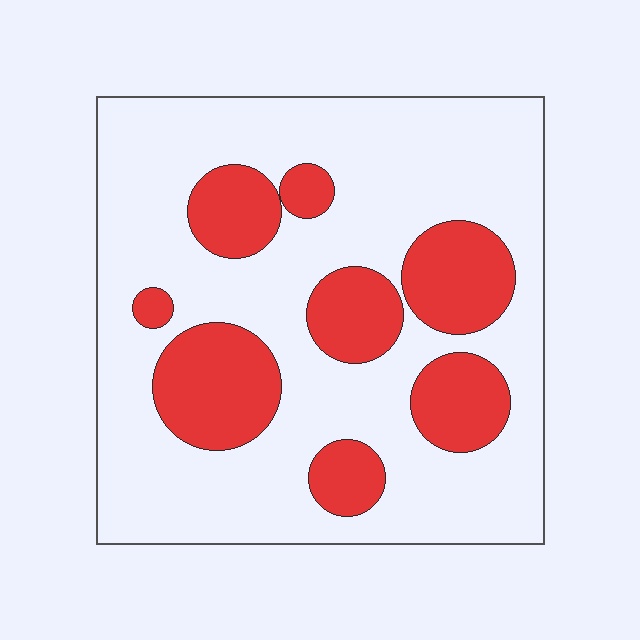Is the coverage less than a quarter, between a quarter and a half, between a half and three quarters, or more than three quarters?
Between a quarter and a half.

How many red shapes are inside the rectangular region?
8.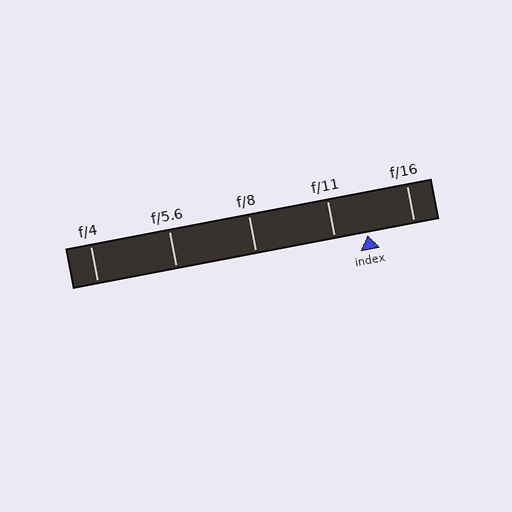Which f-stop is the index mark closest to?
The index mark is closest to f/11.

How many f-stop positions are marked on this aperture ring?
There are 5 f-stop positions marked.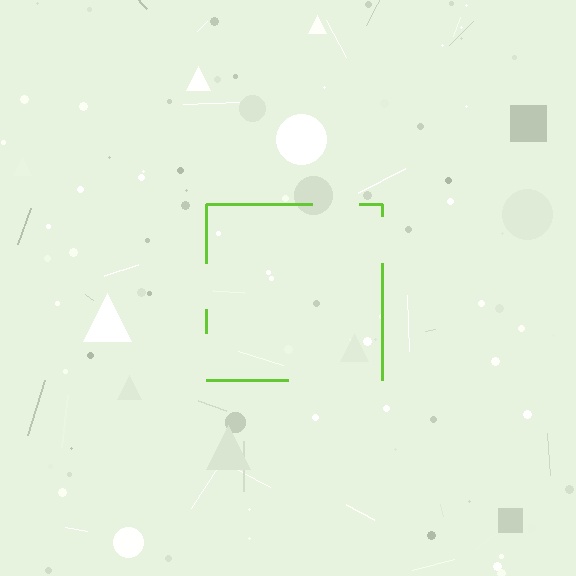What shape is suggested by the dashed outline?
The dashed outline suggests a square.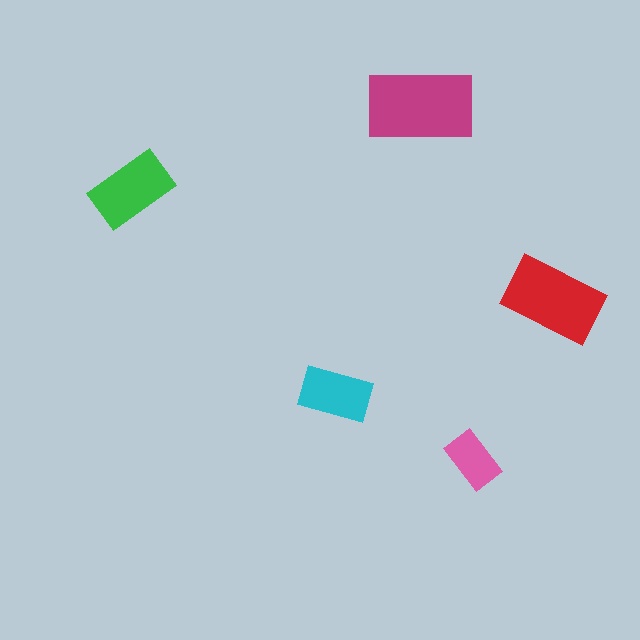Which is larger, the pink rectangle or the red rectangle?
The red one.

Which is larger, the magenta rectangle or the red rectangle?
The magenta one.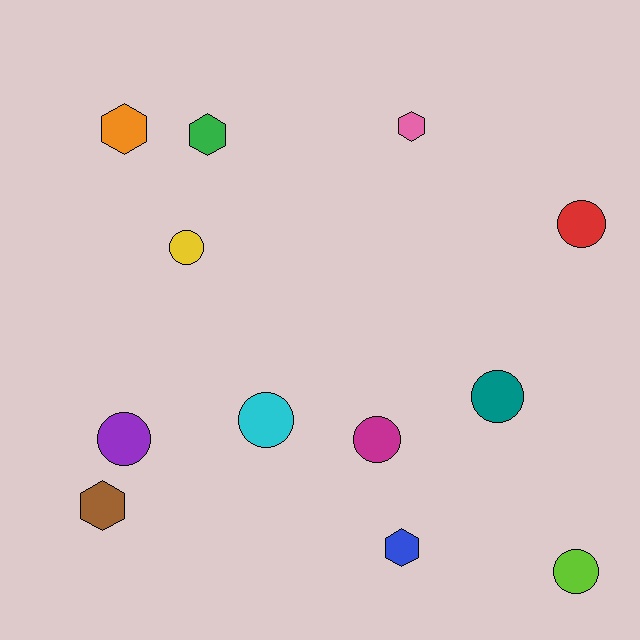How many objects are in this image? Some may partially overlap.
There are 12 objects.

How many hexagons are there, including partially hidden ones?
There are 5 hexagons.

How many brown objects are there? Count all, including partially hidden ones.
There is 1 brown object.